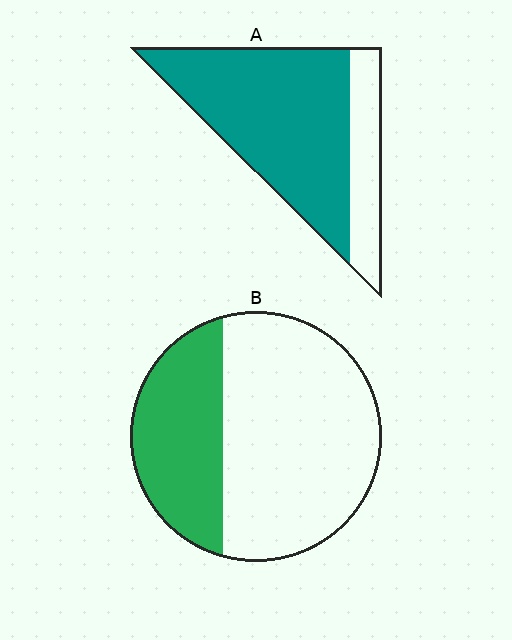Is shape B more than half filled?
No.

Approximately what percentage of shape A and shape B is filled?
A is approximately 75% and B is approximately 35%.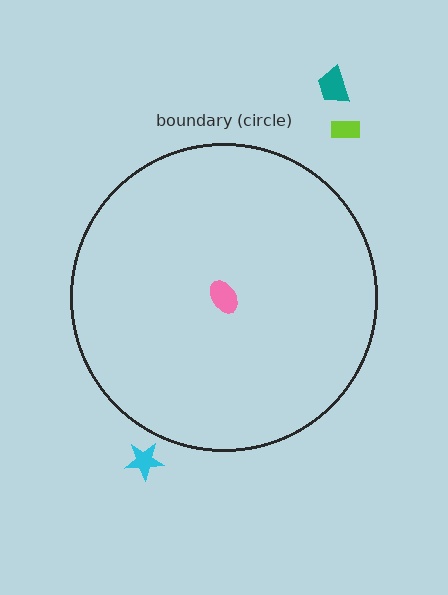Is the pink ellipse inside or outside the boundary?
Inside.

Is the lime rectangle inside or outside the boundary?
Outside.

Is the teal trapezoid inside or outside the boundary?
Outside.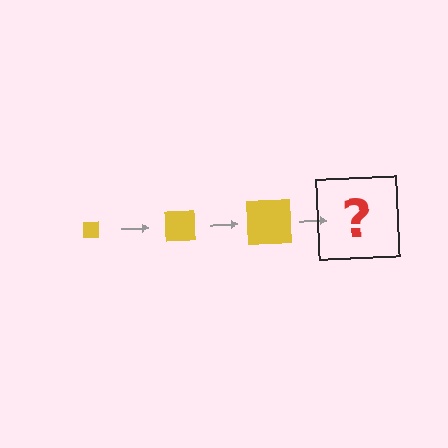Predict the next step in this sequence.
The next step is a yellow square, larger than the previous one.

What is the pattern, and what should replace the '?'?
The pattern is that the square gets progressively larger each step. The '?' should be a yellow square, larger than the previous one.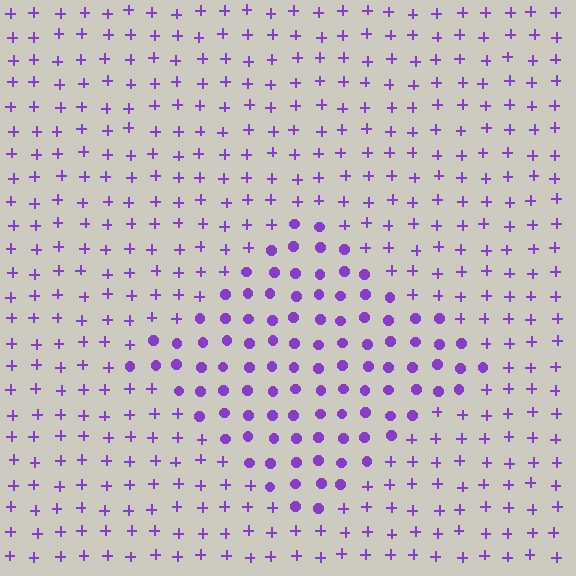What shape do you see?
I see a diamond.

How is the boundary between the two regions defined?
The boundary is defined by a change in element shape: circles inside vs. plus signs outside. All elements share the same color and spacing.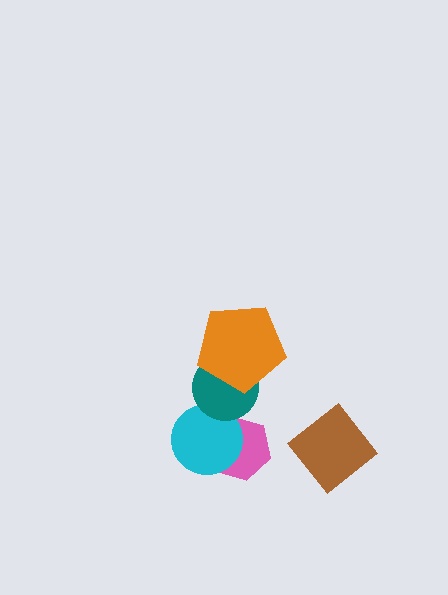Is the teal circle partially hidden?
Yes, it is partially covered by another shape.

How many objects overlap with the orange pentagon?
1 object overlaps with the orange pentagon.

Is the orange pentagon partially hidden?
No, no other shape covers it.